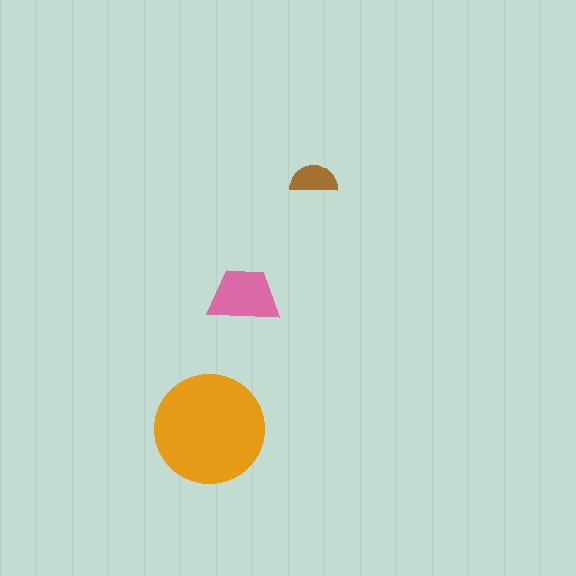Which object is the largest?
The orange circle.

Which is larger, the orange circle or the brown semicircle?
The orange circle.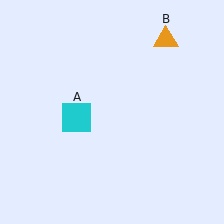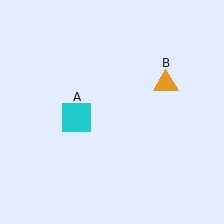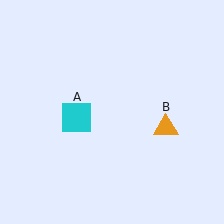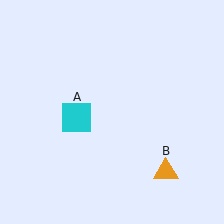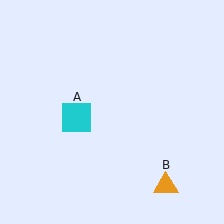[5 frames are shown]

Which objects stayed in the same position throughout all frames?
Cyan square (object A) remained stationary.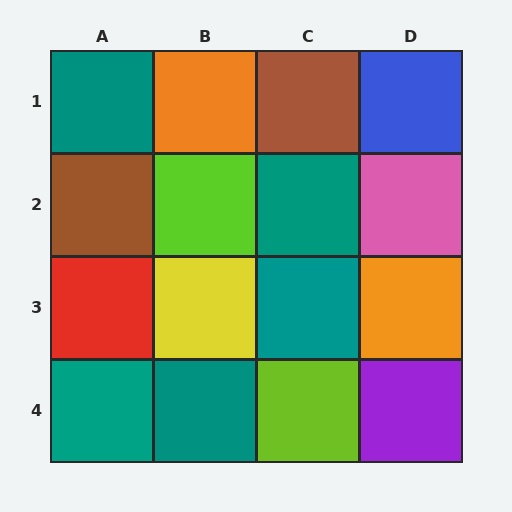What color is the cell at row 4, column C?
Lime.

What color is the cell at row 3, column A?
Red.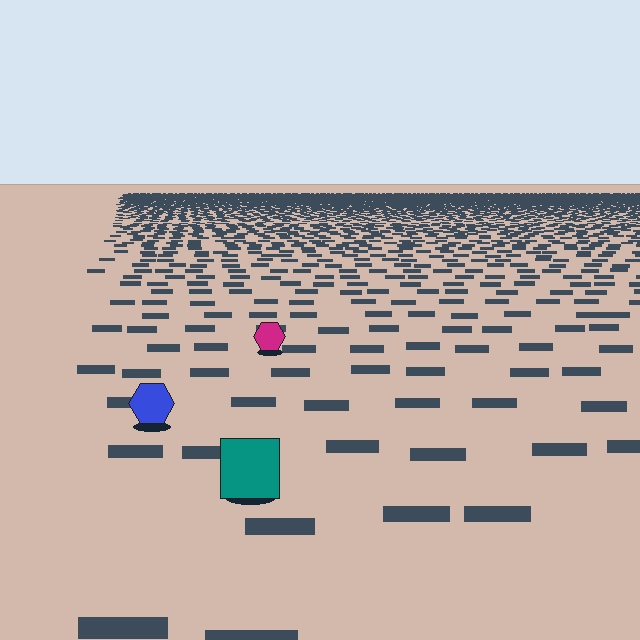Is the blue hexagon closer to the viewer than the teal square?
No. The teal square is closer — you can tell from the texture gradient: the ground texture is coarser near it.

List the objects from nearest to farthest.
From nearest to farthest: the teal square, the blue hexagon, the magenta hexagon.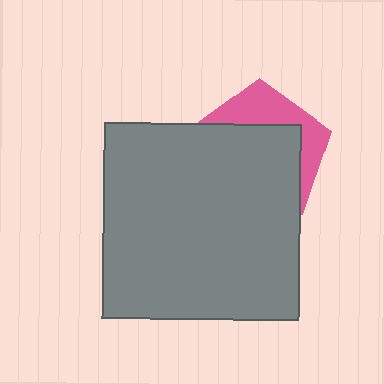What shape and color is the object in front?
The object in front is a gray rectangle.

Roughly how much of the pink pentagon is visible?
A small part of it is visible (roughly 33%).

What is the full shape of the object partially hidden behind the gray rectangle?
The partially hidden object is a pink pentagon.